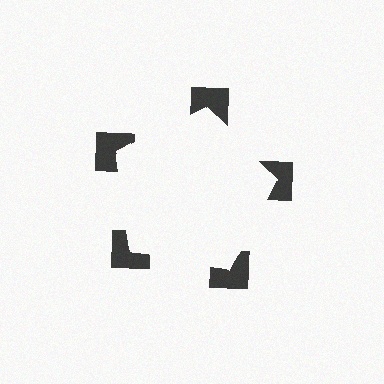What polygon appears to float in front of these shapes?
An illusory pentagon — its edges are inferred from the aligned wedge cuts in the notched squares, not physically drawn.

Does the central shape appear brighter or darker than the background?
It typically appears slightly brighter than the background, even though no actual brightness change is drawn.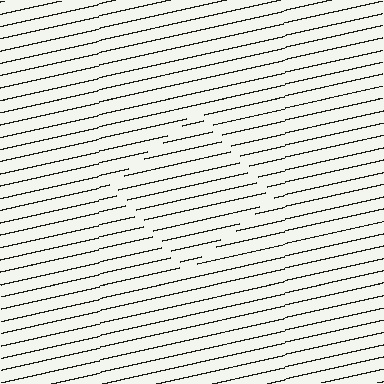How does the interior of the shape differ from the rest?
The interior of the shape contains the same grating, shifted by half a period — the contour is defined by the phase discontinuity where line-ends from the inner and outer gratings abut.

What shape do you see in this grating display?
An illusory square. The interior of the shape contains the same grating, shifted by half a period — the contour is defined by the phase discontinuity where line-ends from the inner and outer gratings abut.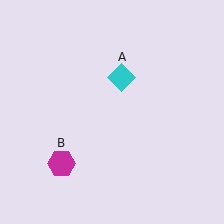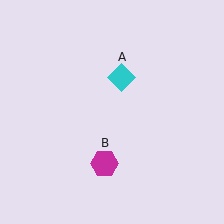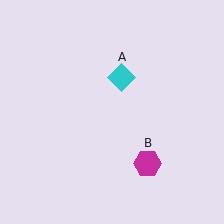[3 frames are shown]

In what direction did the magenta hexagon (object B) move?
The magenta hexagon (object B) moved right.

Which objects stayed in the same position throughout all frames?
Cyan diamond (object A) remained stationary.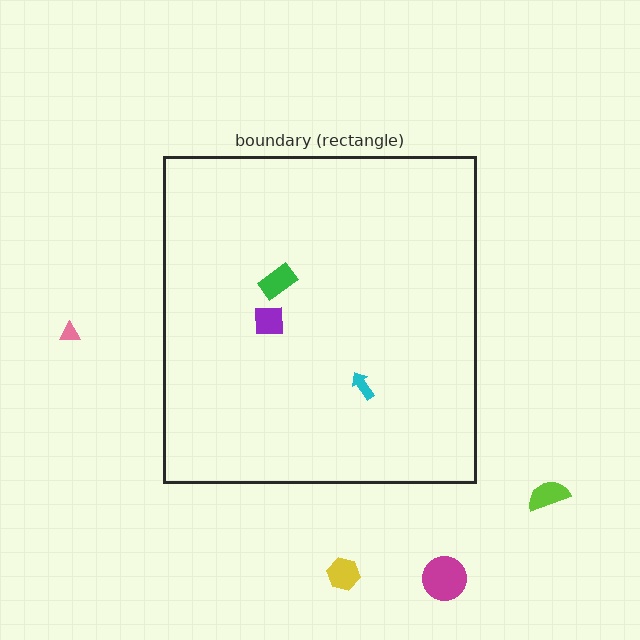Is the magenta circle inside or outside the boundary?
Outside.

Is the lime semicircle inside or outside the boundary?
Outside.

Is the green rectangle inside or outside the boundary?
Inside.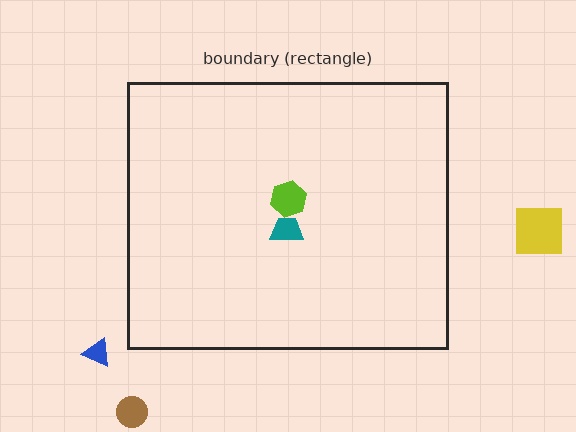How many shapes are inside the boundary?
2 inside, 3 outside.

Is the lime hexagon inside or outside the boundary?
Inside.